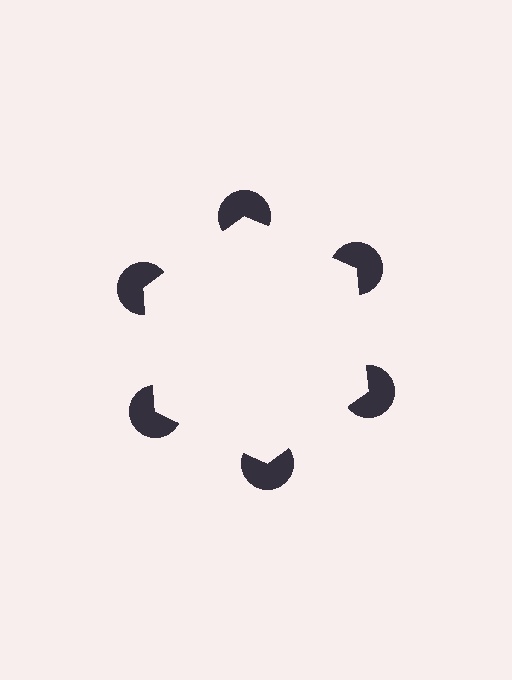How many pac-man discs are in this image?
There are 6 — one at each vertex of the illusory hexagon.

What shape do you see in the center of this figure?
An illusory hexagon — its edges are inferred from the aligned wedge cuts in the pac-man discs, not physically drawn.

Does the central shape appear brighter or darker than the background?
It typically appears slightly brighter than the background, even though no actual brightness change is drawn.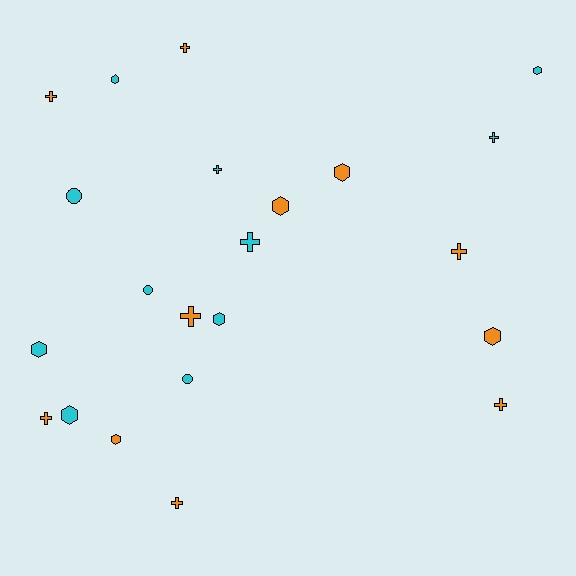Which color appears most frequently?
Cyan, with 11 objects.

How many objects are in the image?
There are 22 objects.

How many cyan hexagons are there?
There are 5 cyan hexagons.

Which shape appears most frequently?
Cross, with 10 objects.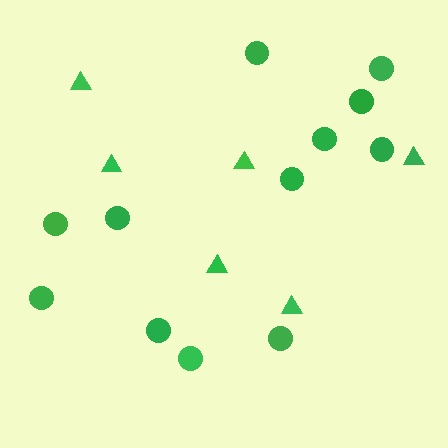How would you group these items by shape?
There are 2 groups: one group of triangles (6) and one group of circles (12).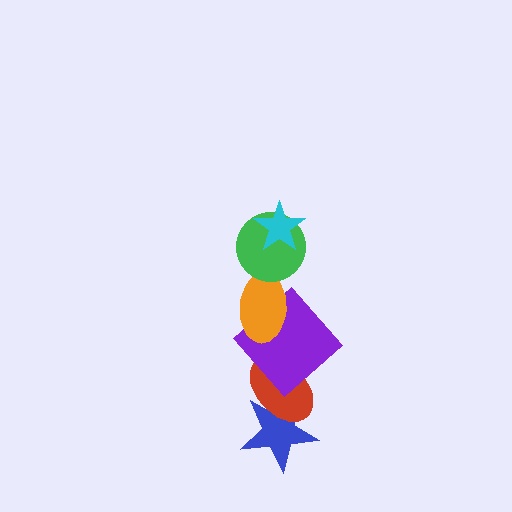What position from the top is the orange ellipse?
The orange ellipse is 3rd from the top.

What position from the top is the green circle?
The green circle is 2nd from the top.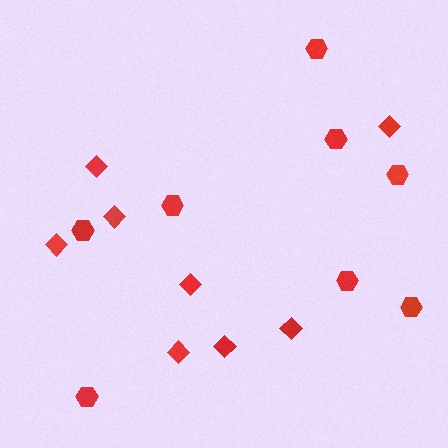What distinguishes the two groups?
There are 2 groups: one group of diamonds (8) and one group of hexagons (8).